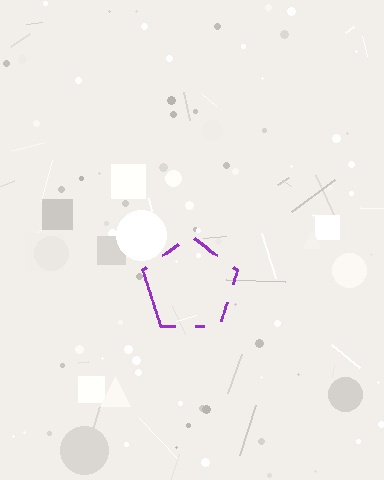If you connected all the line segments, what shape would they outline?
They would outline a pentagon.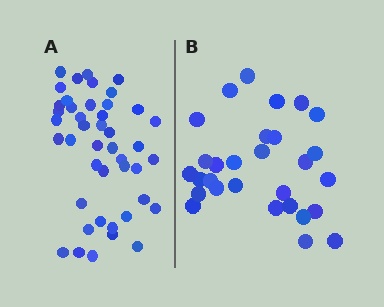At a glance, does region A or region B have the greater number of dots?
Region A (the left region) has more dots.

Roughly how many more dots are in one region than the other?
Region A has approximately 15 more dots than region B.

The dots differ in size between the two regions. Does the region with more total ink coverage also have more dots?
No. Region B has more total ink coverage because its dots are larger, but region A actually contains more individual dots. Total area can be misleading — the number of items is what matters here.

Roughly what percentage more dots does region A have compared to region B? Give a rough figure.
About 50% more.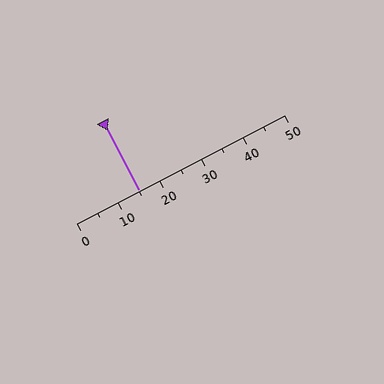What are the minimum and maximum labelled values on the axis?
The axis runs from 0 to 50.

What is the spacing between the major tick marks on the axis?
The major ticks are spaced 10 apart.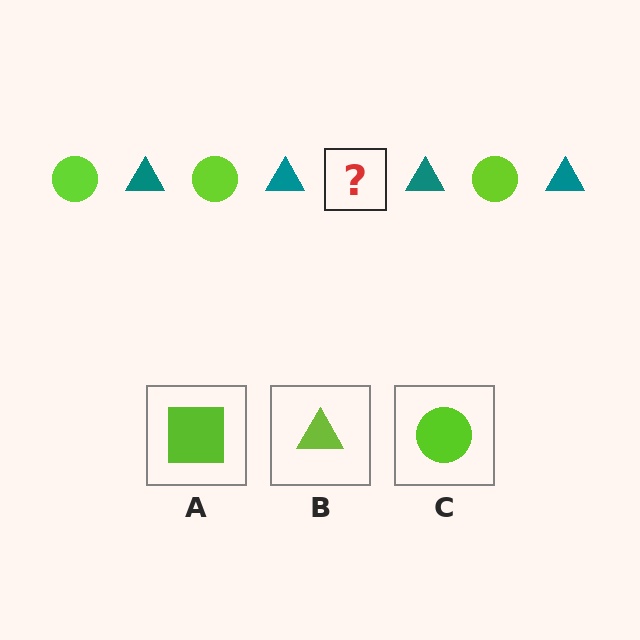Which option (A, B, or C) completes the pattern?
C.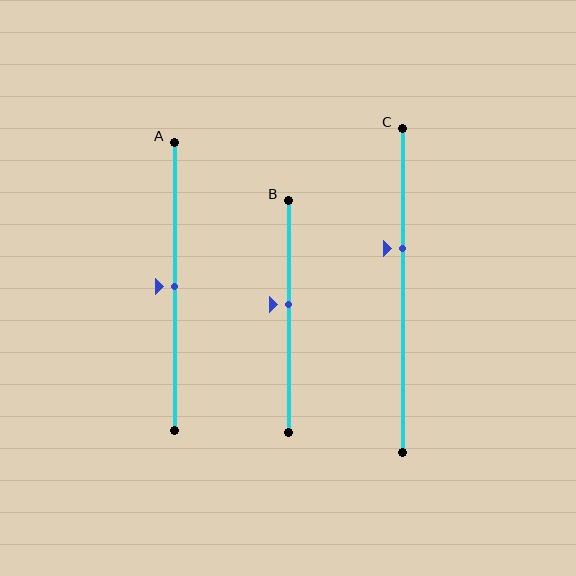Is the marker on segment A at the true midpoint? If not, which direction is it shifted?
Yes, the marker on segment A is at the true midpoint.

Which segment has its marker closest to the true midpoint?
Segment A has its marker closest to the true midpoint.